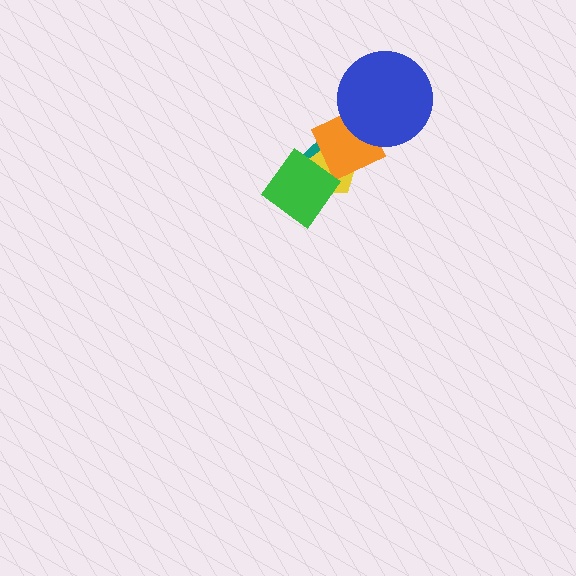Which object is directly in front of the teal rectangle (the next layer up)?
The yellow pentagon is directly in front of the teal rectangle.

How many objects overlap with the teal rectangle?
3 objects overlap with the teal rectangle.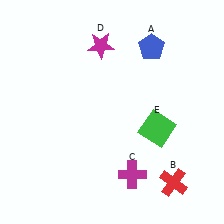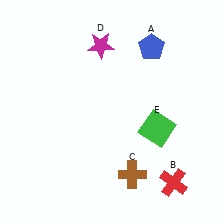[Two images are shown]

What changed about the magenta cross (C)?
In Image 1, C is magenta. In Image 2, it changed to brown.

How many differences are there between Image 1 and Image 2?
There is 1 difference between the two images.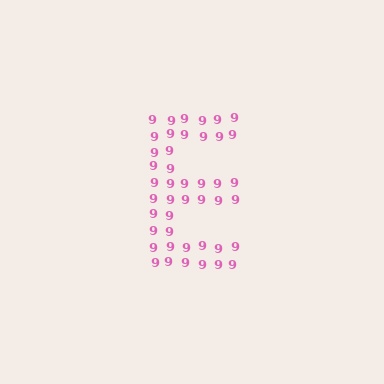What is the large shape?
The large shape is the letter E.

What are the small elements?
The small elements are digit 9's.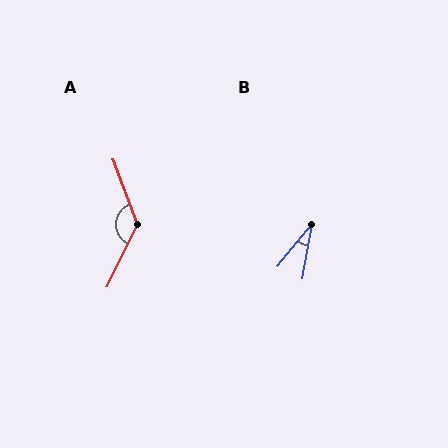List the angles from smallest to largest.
B (30°), A (133°).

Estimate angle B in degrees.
Approximately 30 degrees.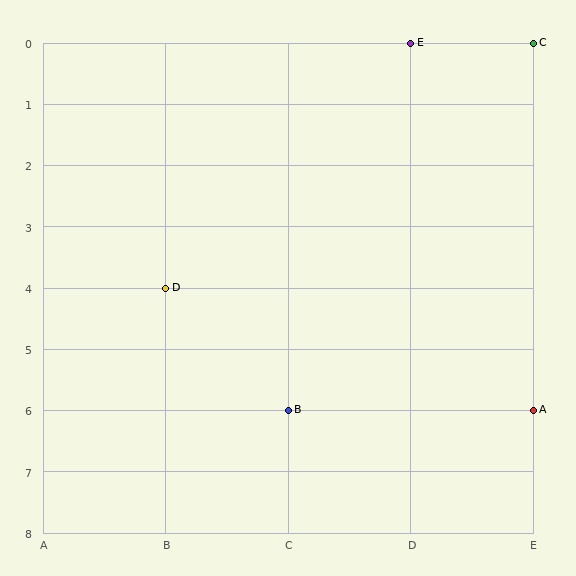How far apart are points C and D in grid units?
Points C and D are 3 columns and 4 rows apart (about 5.0 grid units diagonally).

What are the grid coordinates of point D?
Point D is at grid coordinates (B, 4).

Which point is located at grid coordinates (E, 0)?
Point C is at (E, 0).